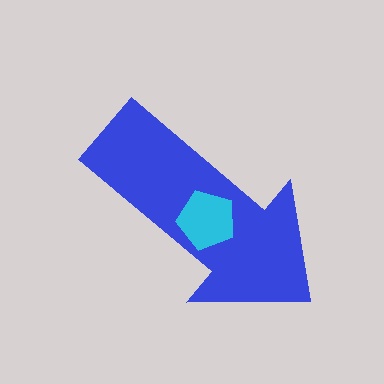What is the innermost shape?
The cyan pentagon.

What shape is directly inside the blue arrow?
The cyan pentagon.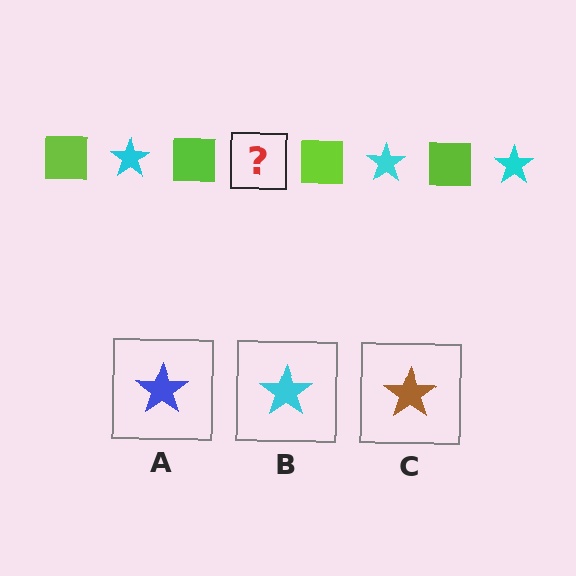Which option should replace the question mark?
Option B.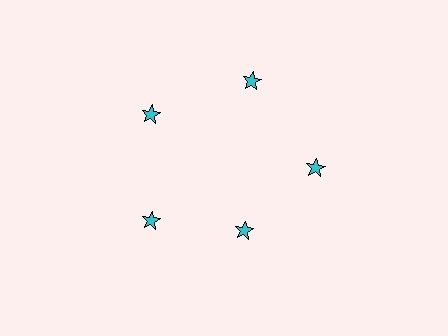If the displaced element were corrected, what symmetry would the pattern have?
It would have 5-fold rotational symmetry — the pattern would map onto itself every 72 degrees.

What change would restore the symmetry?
The symmetry would be restored by moving it outward, back onto the ring so that all 5 stars sit at equal angles and equal distance from the center.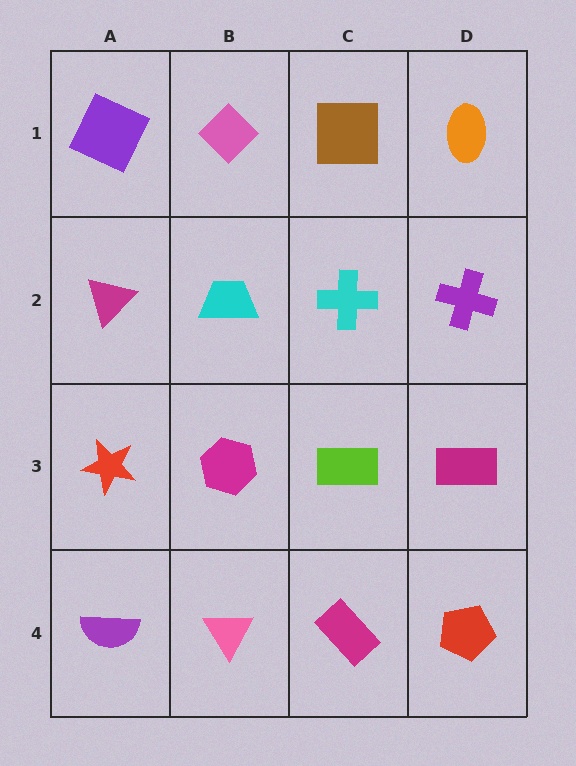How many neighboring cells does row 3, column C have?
4.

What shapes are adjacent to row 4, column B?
A magenta hexagon (row 3, column B), a purple semicircle (row 4, column A), a magenta rectangle (row 4, column C).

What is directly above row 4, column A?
A red star.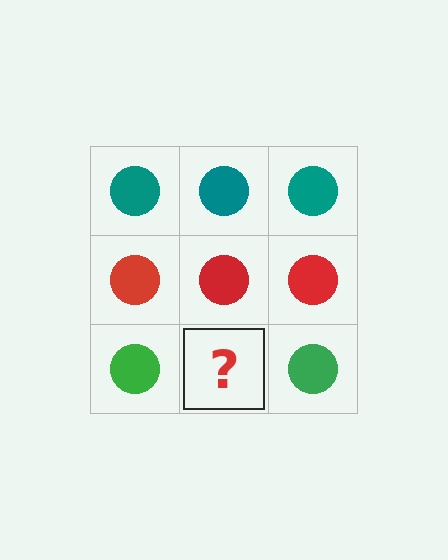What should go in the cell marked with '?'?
The missing cell should contain a green circle.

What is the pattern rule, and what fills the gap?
The rule is that each row has a consistent color. The gap should be filled with a green circle.